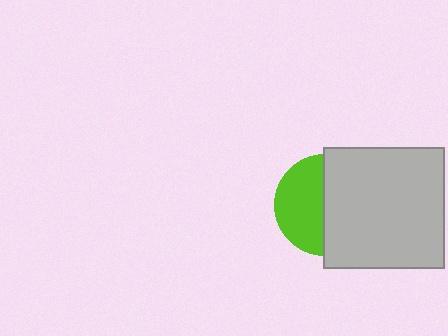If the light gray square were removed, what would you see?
You would see the complete lime circle.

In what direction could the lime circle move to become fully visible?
The lime circle could move left. That would shift it out from behind the light gray square entirely.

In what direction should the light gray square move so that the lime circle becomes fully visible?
The light gray square should move right. That is the shortest direction to clear the overlap and leave the lime circle fully visible.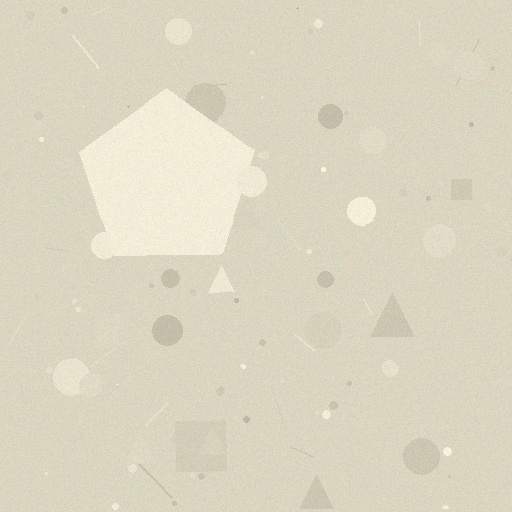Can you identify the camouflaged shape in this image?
The camouflaged shape is a pentagon.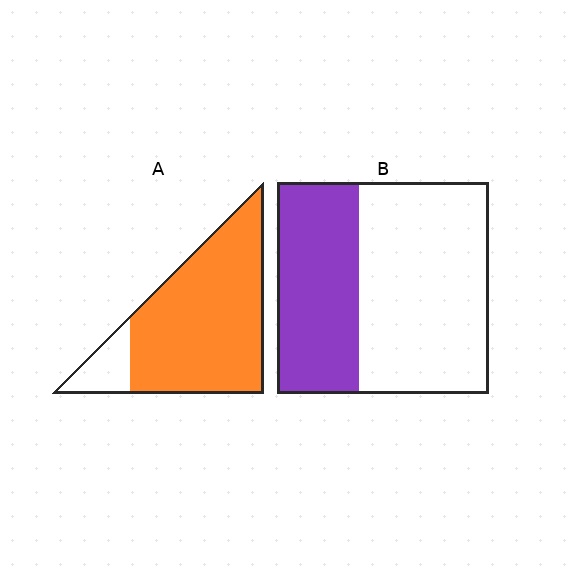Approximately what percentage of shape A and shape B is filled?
A is approximately 85% and B is approximately 40%.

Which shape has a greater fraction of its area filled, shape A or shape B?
Shape A.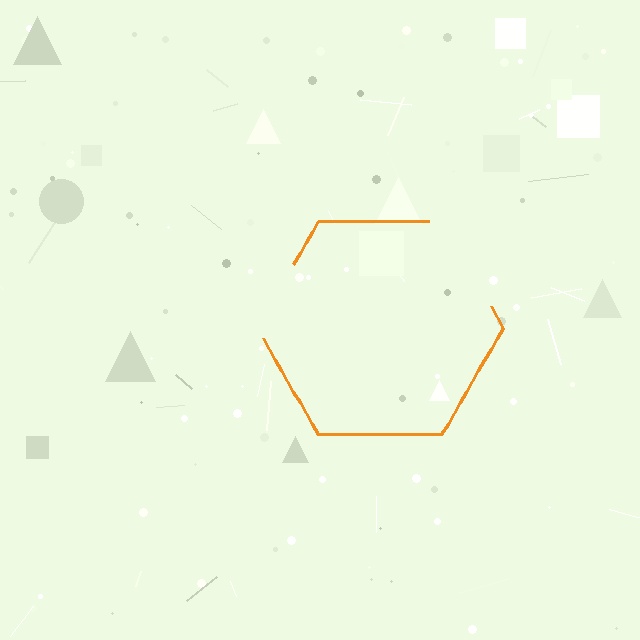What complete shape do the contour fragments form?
The contour fragments form a hexagon.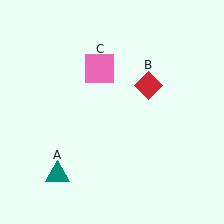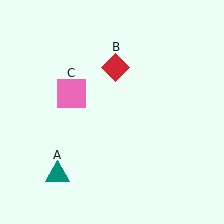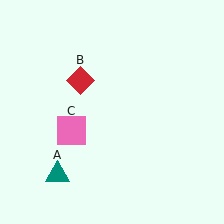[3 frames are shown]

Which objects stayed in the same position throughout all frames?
Teal triangle (object A) remained stationary.